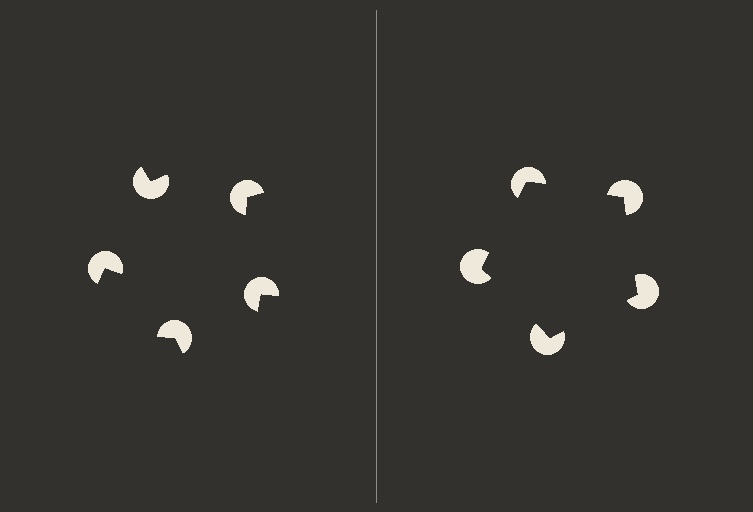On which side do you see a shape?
An illusory pentagon appears on the right side. On the left side the wedge cuts are rotated, so no coherent shape forms.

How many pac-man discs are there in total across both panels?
10 — 5 on each side.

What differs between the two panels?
The pac-man discs are positioned identically on both sides; only the wedge orientations differ. On the right they align to a pentagon; on the left they are misaligned.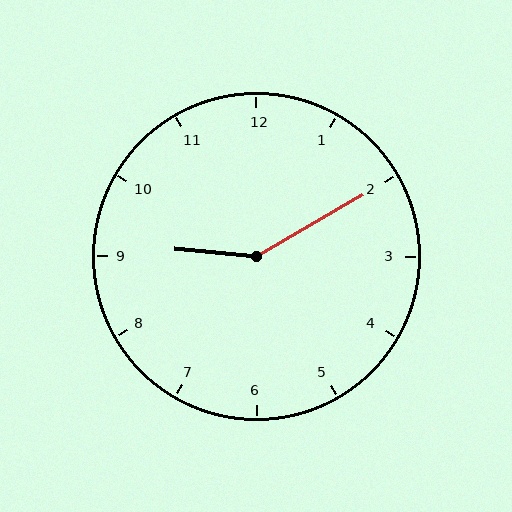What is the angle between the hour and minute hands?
Approximately 145 degrees.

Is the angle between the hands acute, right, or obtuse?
It is obtuse.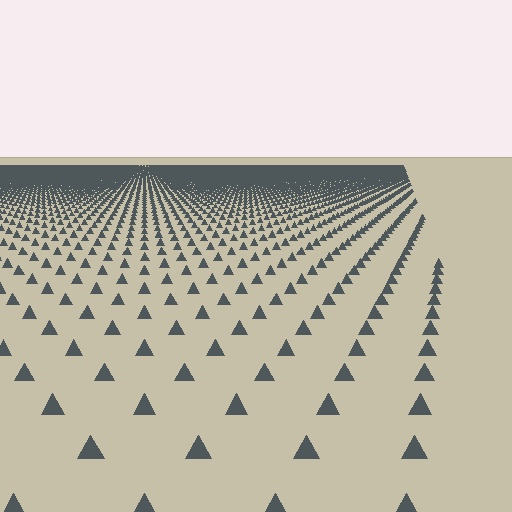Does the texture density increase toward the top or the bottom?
Density increases toward the top.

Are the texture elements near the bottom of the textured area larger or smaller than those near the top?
Larger. Near the bottom, elements are closer to the viewer and appear at a bigger on-screen size.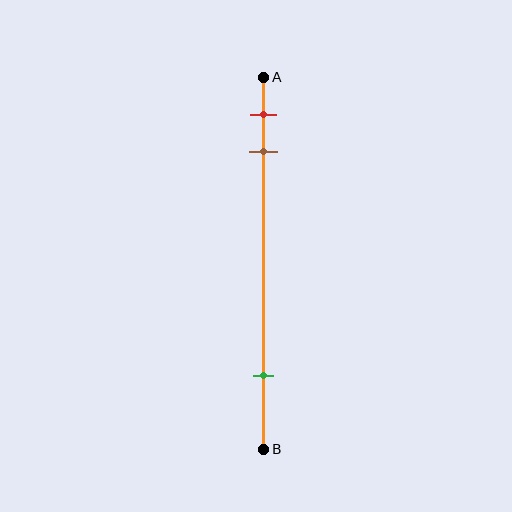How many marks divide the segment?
There are 3 marks dividing the segment.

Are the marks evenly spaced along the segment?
No, the marks are not evenly spaced.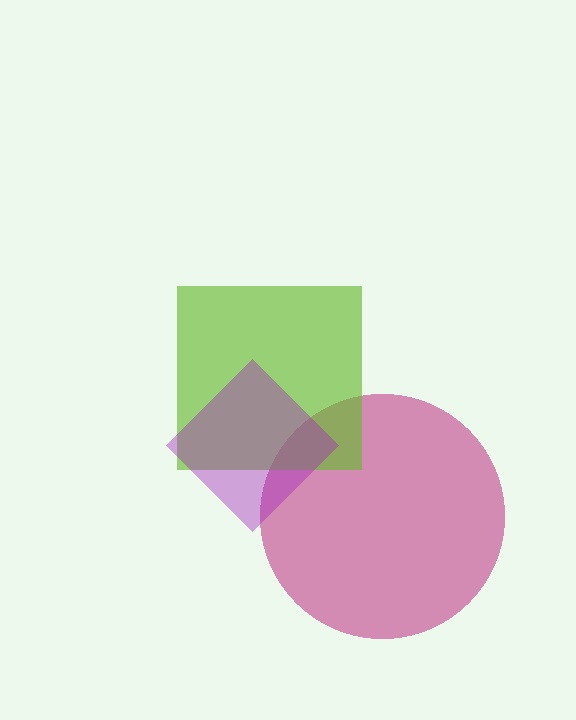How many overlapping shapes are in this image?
There are 3 overlapping shapes in the image.